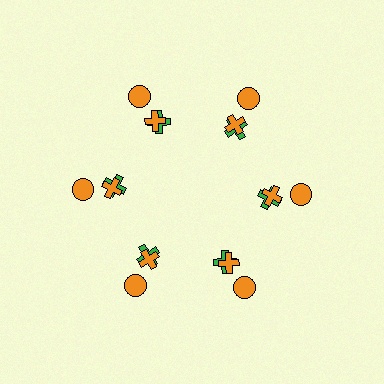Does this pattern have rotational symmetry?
Yes, this pattern has 6-fold rotational symmetry. It looks the same after rotating 60 degrees around the center.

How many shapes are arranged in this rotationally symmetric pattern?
There are 18 shapes, arranged in 6 groups of 3.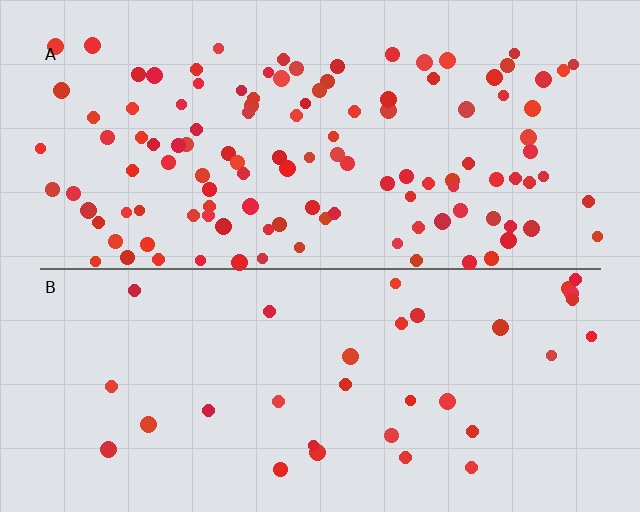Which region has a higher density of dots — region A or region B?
A (the top).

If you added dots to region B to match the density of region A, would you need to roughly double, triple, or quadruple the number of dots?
Approximately quadruple.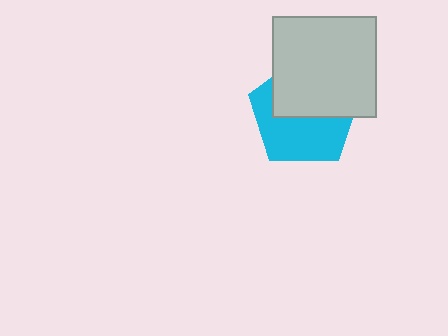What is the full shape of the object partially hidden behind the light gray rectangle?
The partially hidden object is a cyan pentagon.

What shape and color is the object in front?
The object in front is a light gray rectangle.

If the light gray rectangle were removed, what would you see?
You would see the complete cyan pentagon.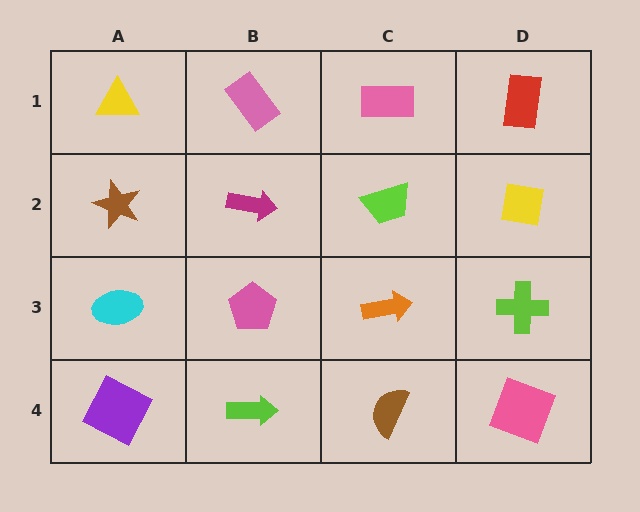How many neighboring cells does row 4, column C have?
3.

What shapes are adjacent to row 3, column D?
A yellow square (row 2, column D), a pink square (row 4, column D), an orange arrow (row 3, column C).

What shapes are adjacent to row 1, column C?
A lime trapezoid (row 2, column C), a pink rectangle (row 1, column B), a red rectangle (row 1, column D).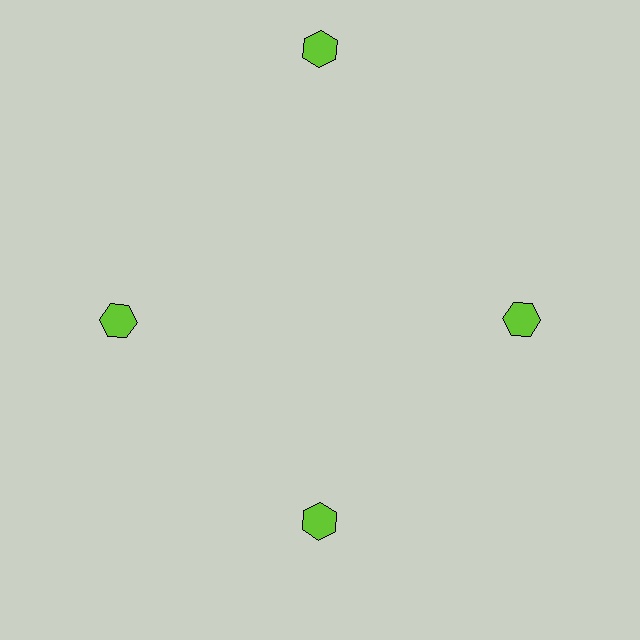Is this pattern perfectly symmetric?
No. The 4 lime hexagons are arranged in a ring, but one element near the 12 o'clock position is pushed outward from the center, breaking the 4-fold rotational symmetry.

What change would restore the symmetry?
The symmetry would be restored by moving it inward, back onto the ring so that all 4 hexagons sit at equal angles and equal distance from the center.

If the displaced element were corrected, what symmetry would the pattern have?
It would have 4-fold rotational symmetry — the pattern would map onto itself every 90 degrees.